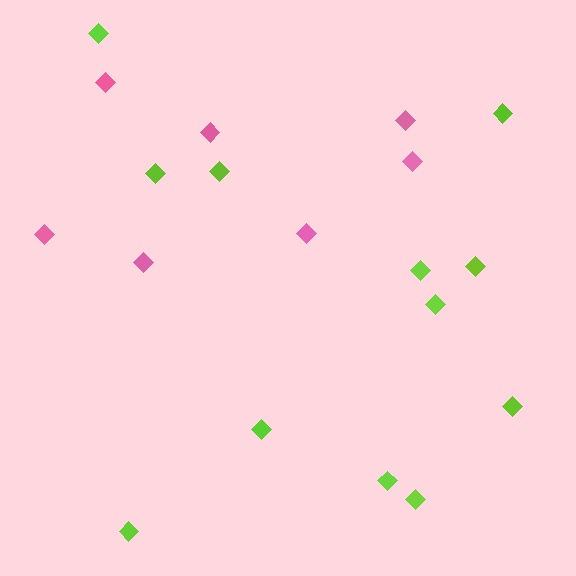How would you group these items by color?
There are 2 groups: one group of lime diamonds (12) and one group of pink diamonds (7).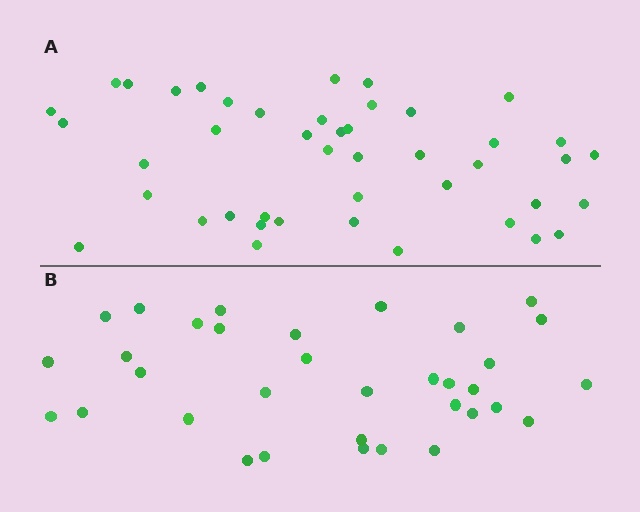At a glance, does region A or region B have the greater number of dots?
Region A (the top region) has more dots.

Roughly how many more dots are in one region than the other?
Region A has roughly 10 or so more dots than region B.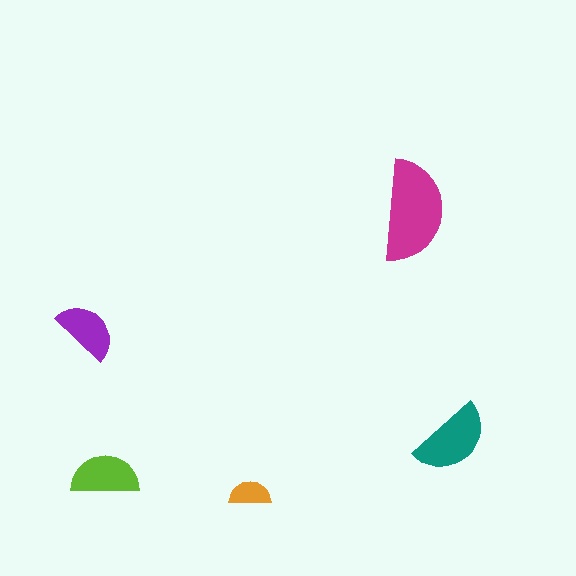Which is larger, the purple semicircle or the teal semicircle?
The teal one.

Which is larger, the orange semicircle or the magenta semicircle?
The magenta one.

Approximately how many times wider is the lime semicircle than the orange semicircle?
About 1.5 times wider.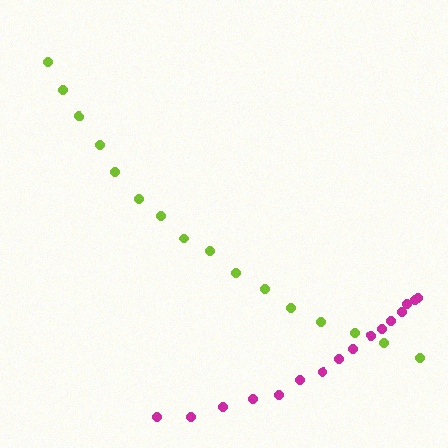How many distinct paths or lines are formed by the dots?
There are 2 distinct paths.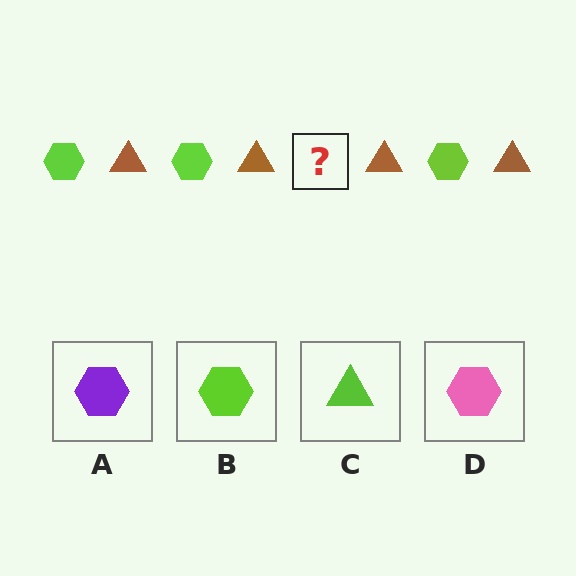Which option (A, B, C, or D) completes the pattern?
B.